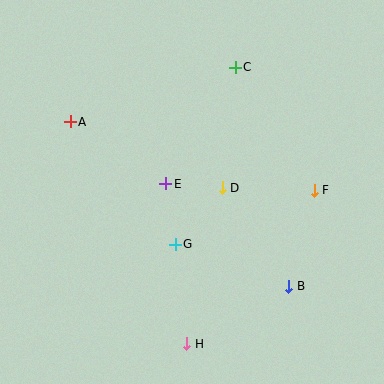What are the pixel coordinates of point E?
Point E is at (166, 184).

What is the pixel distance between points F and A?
The distance between F and A is 254 pixels.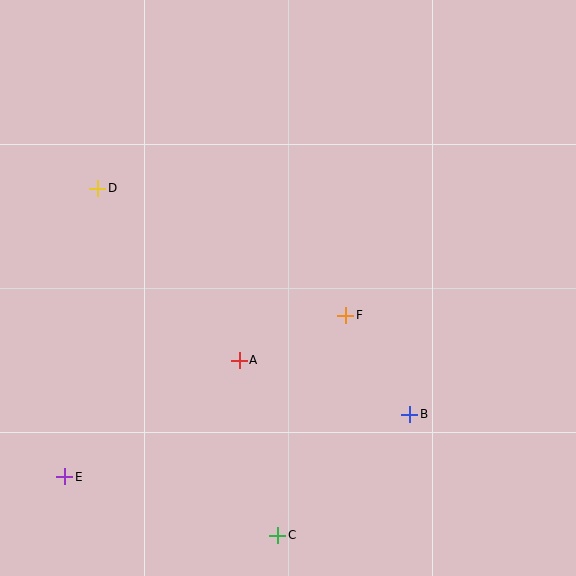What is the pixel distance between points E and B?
The distance between E and B is 351 pixels.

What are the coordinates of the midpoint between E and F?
The midpoint between E and F is at (205, 396).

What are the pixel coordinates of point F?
Point F is at (346, 315).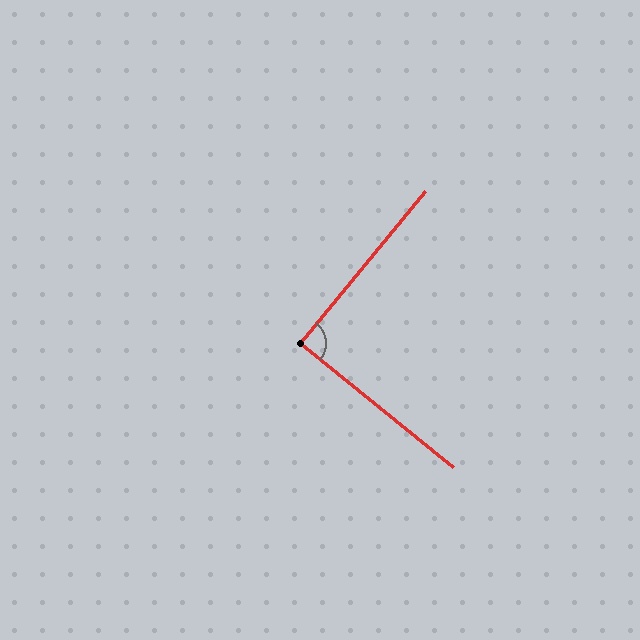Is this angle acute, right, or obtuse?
It is approximately a right angle.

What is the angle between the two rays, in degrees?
Approximately 90 degrees.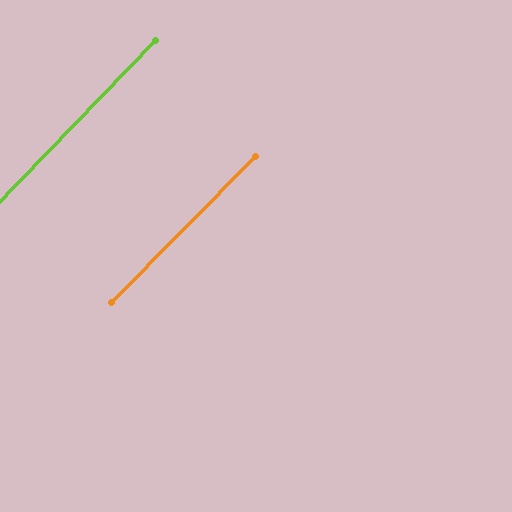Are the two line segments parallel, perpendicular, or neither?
Parallel — their directions differ by only 0.4°.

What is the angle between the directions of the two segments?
Approximately 0 degrees.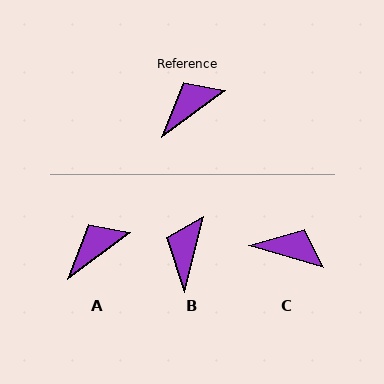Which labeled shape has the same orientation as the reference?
A.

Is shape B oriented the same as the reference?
No, it is off by about 40 degrees.